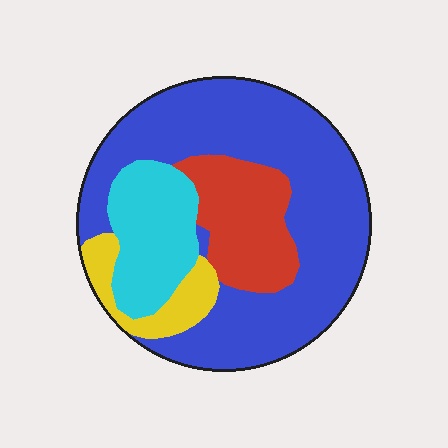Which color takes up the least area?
Yellow, at roughly 10%.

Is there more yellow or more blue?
Blue.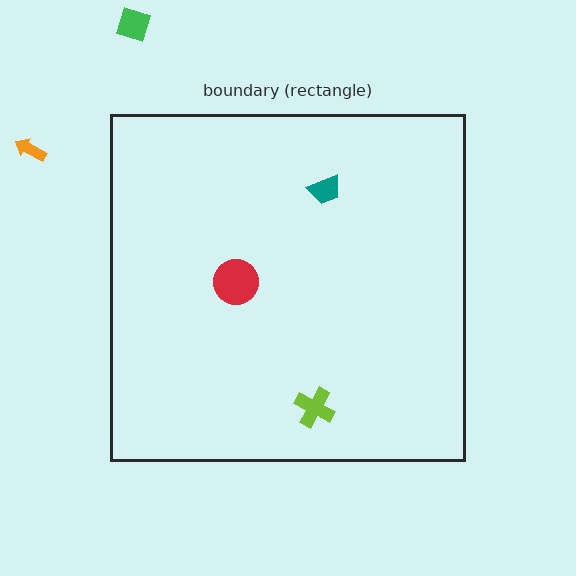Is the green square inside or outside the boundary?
Outside.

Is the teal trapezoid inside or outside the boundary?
Inside.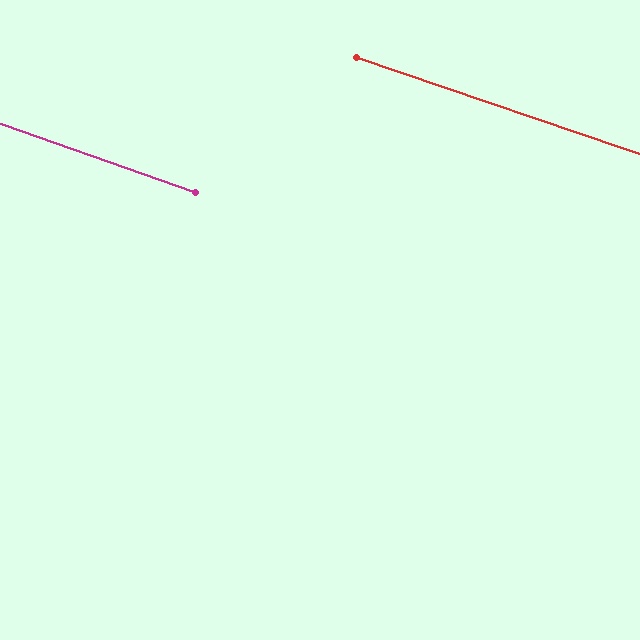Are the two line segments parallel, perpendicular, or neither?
Parallel — their directions differ by only 0.4°.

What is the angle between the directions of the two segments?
Approximately 0 degrees.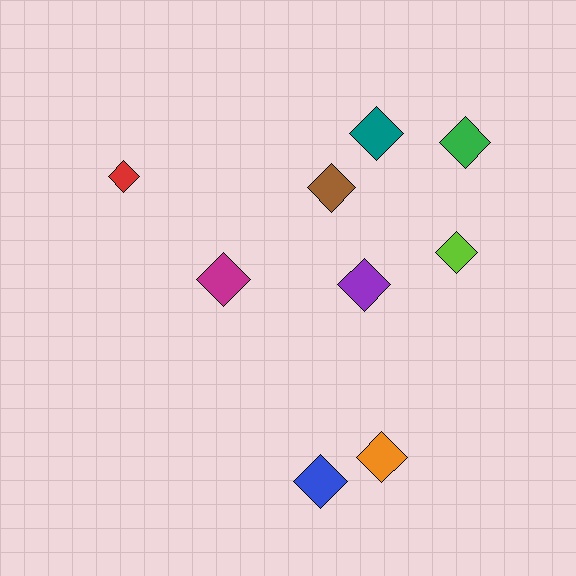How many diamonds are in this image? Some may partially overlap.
There are 9 diamonds.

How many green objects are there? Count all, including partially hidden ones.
There is 1 green object.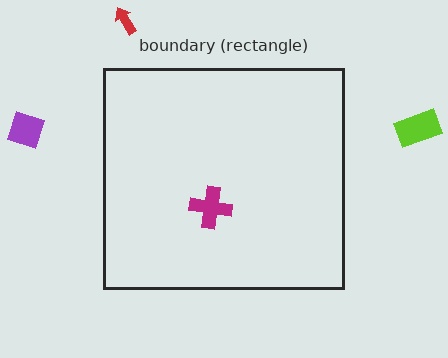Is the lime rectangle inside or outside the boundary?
Outside.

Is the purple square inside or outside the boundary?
Outside.